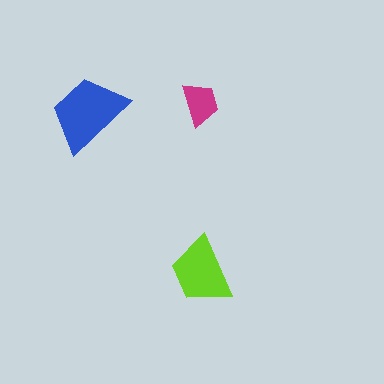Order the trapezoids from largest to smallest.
the blue one, the lime one, the magenta one.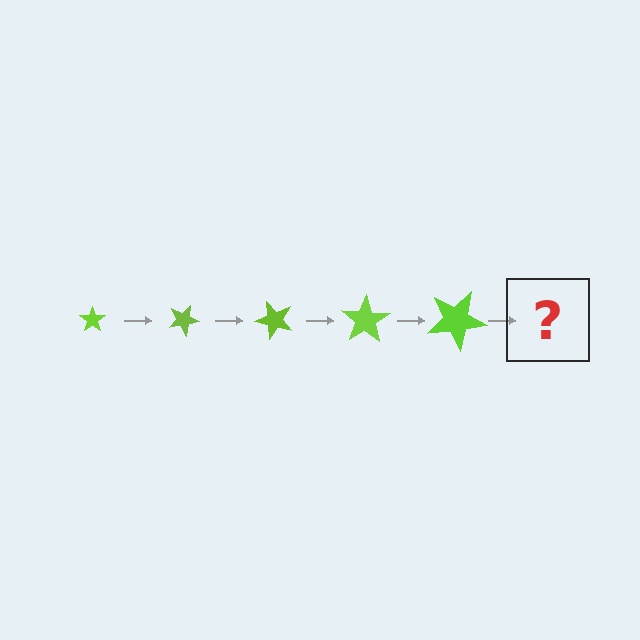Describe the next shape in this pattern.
It should be a star, larger than the previous one and rotated 125 degrees from the start.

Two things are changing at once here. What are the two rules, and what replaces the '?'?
The two rules are that the star grows larger each step and it rotates 25 degrees each step. The '?' should be a star, larger than the previous one and rotated 125 degrees from the start.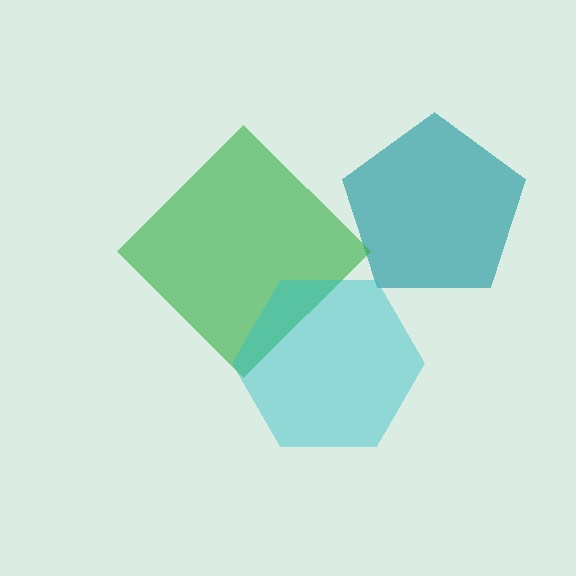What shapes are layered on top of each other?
The layered shapes are: a teal pentagon, a green diamond, a cyan hexagon.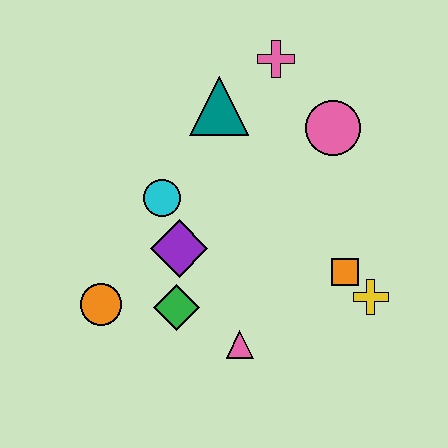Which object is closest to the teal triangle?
The pink cross is closest to the teal triangle.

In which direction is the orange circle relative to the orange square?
The orange circle is to the left of the orange square.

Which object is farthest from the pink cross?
The orange circle is farthest from the pink cross.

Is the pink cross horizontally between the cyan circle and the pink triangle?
No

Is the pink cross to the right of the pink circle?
No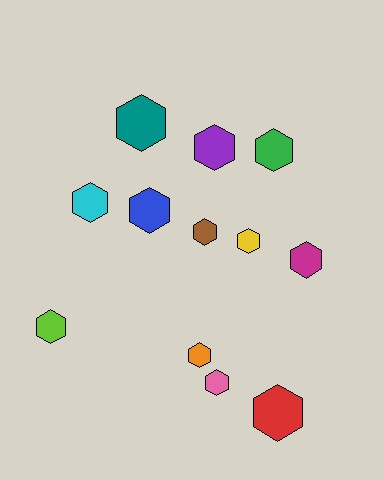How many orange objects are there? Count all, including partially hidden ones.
There is 1 orange object.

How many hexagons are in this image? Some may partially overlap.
There are 12 hexagons.